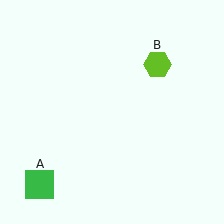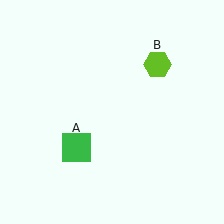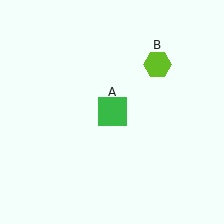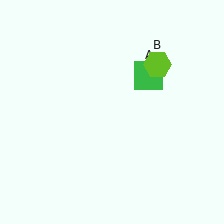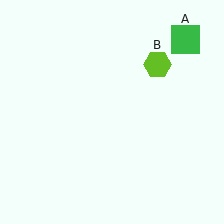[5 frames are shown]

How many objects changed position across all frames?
1 object changed position: green square (object A).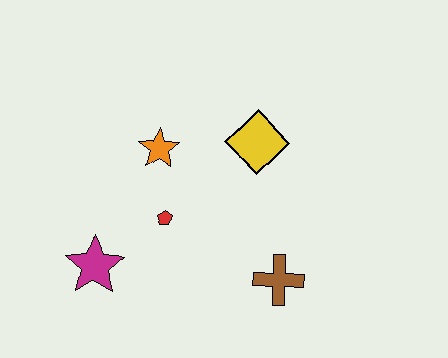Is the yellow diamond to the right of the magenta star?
Yes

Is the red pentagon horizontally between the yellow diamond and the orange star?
Yes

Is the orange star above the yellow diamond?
No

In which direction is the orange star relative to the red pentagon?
The orange star is above the red pentagon.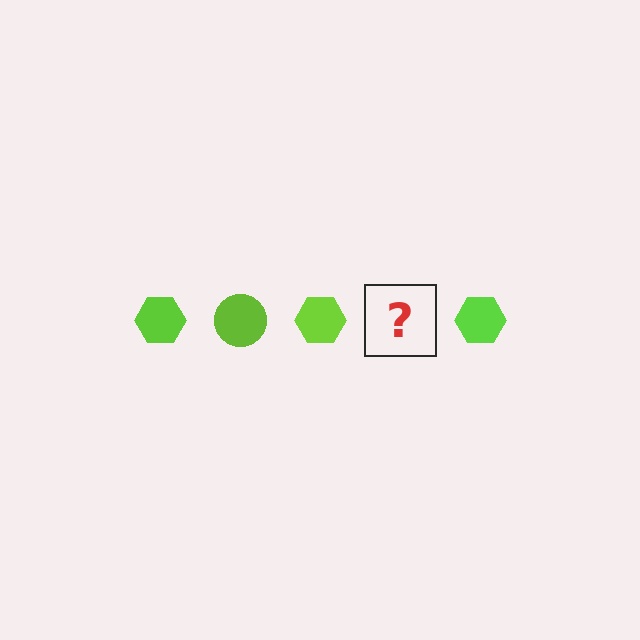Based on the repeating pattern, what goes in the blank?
The blank should be a lime circle.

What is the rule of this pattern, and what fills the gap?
The rule is that the pattern cycles through hexagon, circle shapes in lime. The gap should be filled with a lime circle.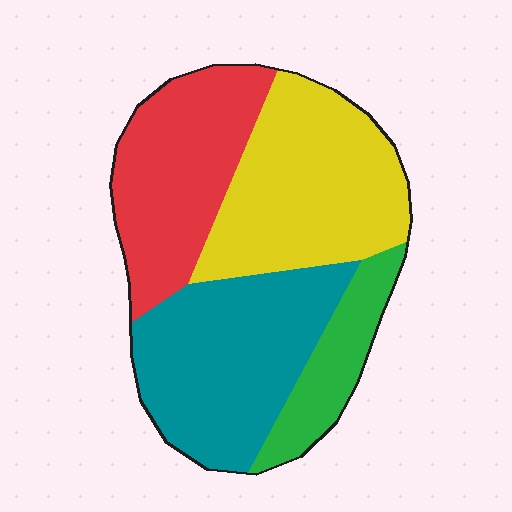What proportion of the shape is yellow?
Yellow takes up about one third (1/3) of the shape.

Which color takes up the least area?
Green, at roughly 10%.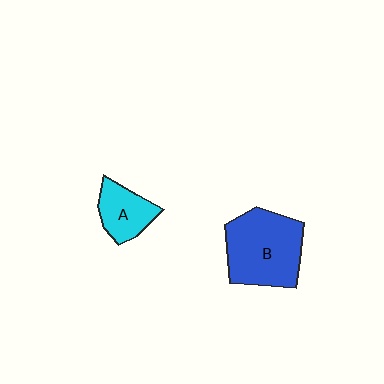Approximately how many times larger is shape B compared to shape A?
Approximately 2.0 times.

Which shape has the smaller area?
Shape A (cyan).